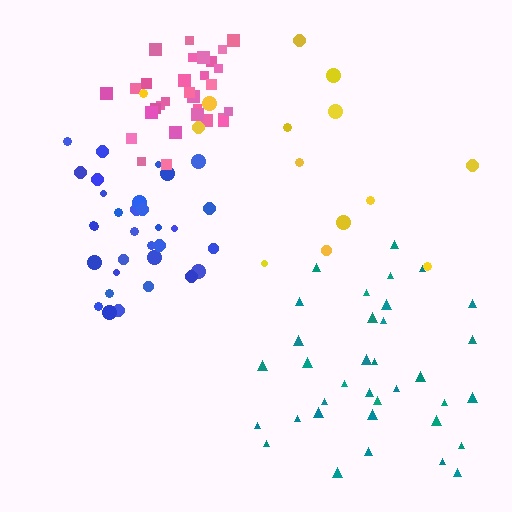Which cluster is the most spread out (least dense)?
Yellow.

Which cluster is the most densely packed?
Pink.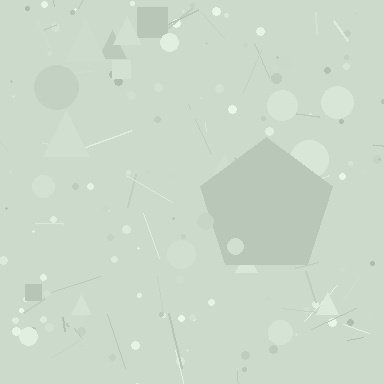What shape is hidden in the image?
A pentagon is hidden in the image.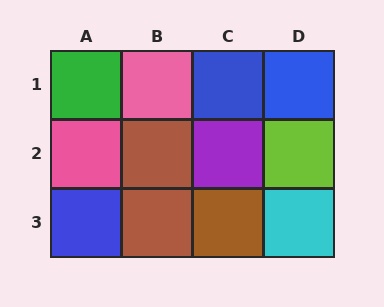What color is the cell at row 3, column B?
Brown.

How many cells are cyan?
1 cell is cyan.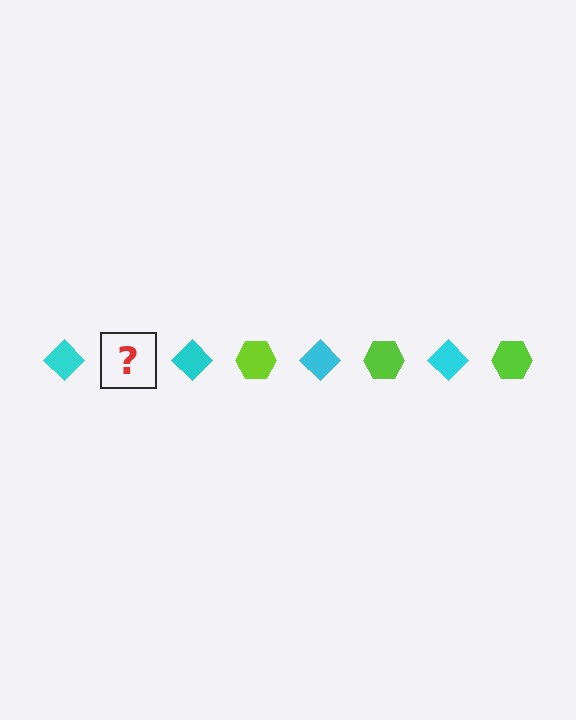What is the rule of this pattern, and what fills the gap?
The rule is that the pattern alternates between cyan diamond and lime hexagon. The gap should be filled with a lime hexagon.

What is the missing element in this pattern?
The missing element is a lime hexagon.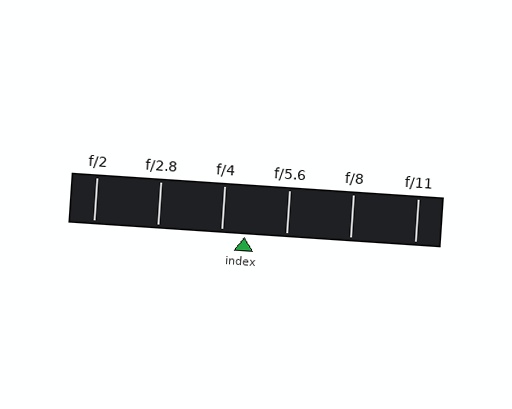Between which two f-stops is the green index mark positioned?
The index mark is between f/4 and f/5.6.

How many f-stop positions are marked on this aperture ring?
There are 6 f-stop positions marked.